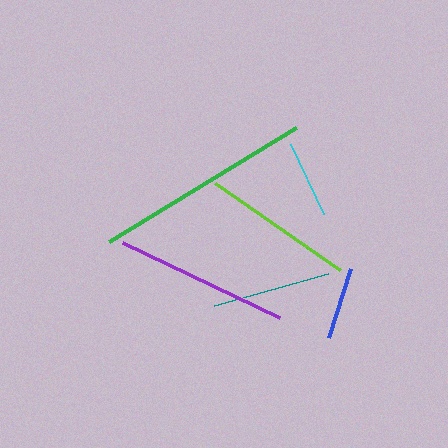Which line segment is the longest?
The green line is the longest at approximately 219 pixels.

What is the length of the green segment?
The green segment is approximately 219 pixels long.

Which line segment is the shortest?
The blue line is the shortest at approximately 72 pixels.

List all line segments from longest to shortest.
From longest to shortest: green, purple, lime, teal, cyan, blue.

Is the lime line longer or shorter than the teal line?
The lime line is longer than the teal line.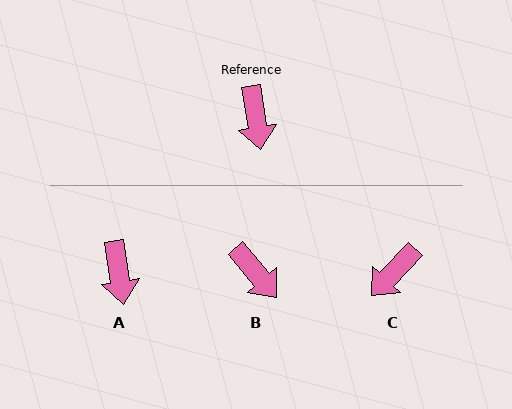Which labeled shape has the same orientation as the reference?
A.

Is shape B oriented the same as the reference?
No, it is off by about 31 degrees.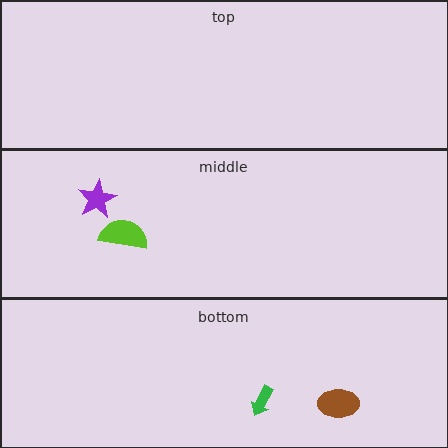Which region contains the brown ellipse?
The bottom region.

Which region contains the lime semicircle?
The middle region.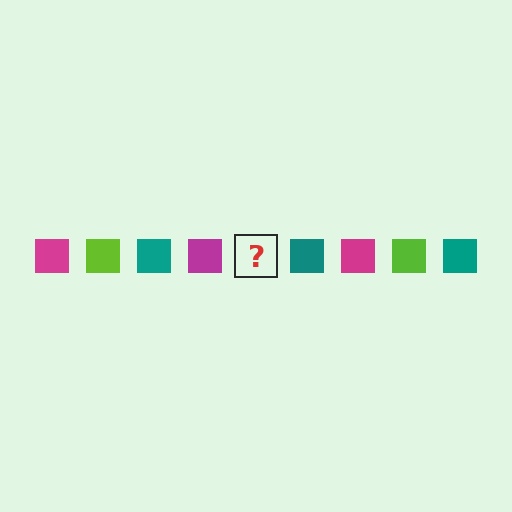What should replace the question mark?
The question mark should be replaced with a lime square.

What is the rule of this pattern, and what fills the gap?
The rule is that the pattern cycles through magenta, lime, teal squares. The gap should be filled with a lime square.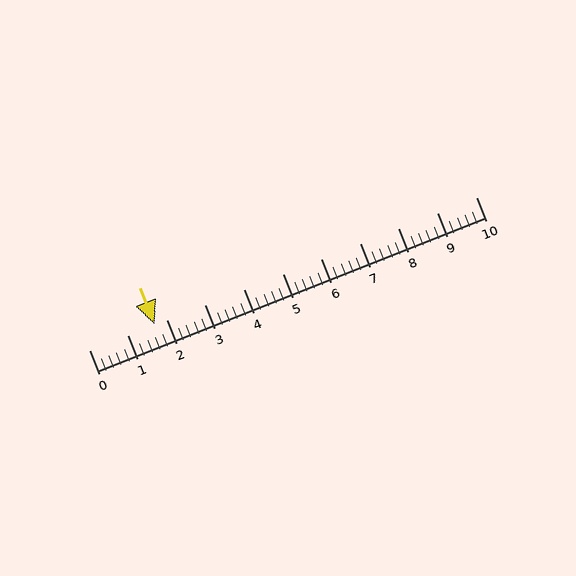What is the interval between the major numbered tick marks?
The major tick marks are spaced 1 units apart.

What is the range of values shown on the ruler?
The ruler shows values from 0 to 10.